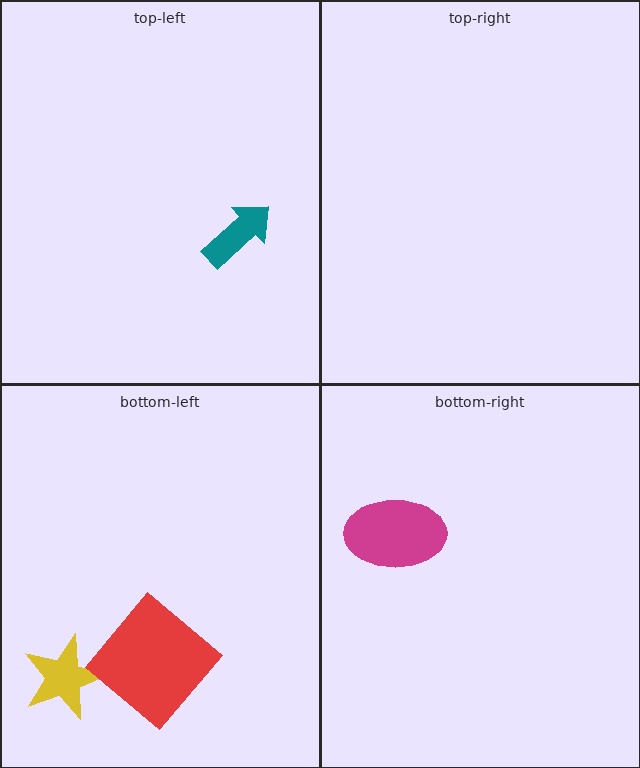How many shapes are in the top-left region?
1.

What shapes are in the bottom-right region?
The magenta ellipse.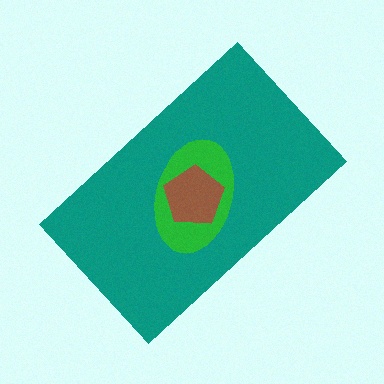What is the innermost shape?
The brown pentagon.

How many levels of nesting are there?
3.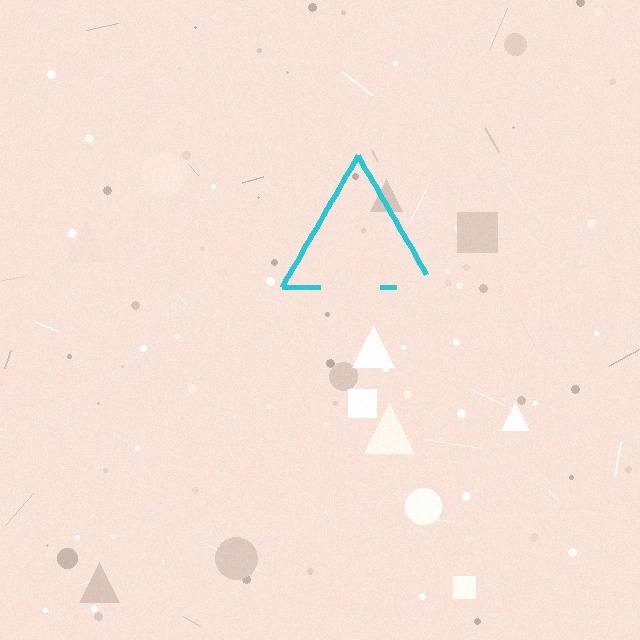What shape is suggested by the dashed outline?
The dashed outline suggests a triangle.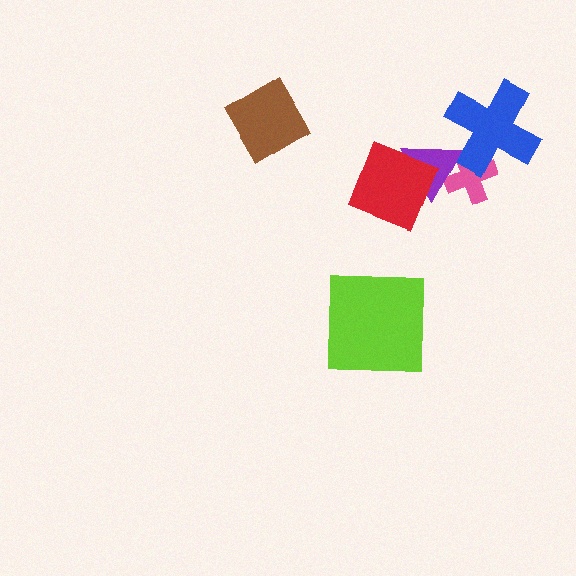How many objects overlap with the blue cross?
2 objects overlap with the blue cross.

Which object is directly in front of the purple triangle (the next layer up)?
The blue cross is directly in front of the purple triangle.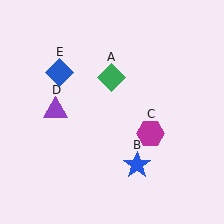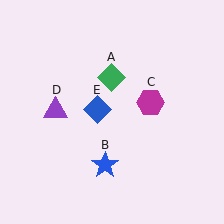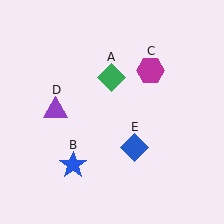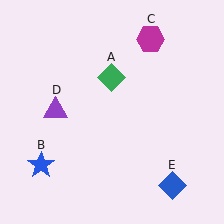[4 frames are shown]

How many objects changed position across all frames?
3 objects changed position: blue star (object B), magenta hexagon (object C), blue diamond (object E).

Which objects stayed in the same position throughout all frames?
Green diamond (object A) and purple triangle (object D) remained stationary.